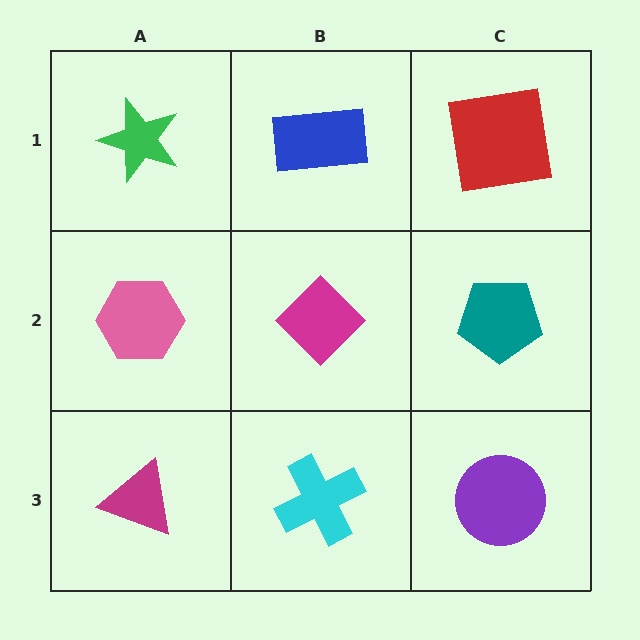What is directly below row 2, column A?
A magenta triangle.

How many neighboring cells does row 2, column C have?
3.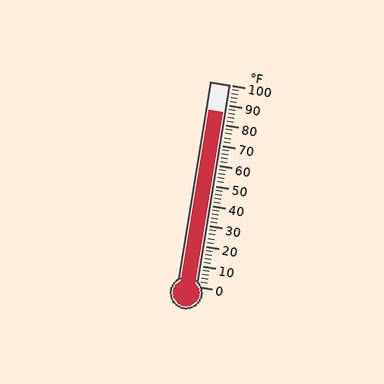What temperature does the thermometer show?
The thermometer shows approximately 86°F.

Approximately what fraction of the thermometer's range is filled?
The thermometer is filled to approximately 85% of its range.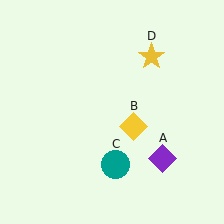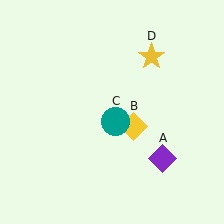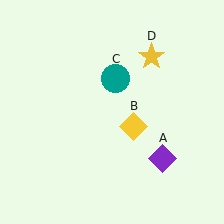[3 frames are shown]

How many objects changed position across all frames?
1 object changed position: teal circle (object C).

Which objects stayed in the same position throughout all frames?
Purple diamond (object A) and yellow diamond (object B) and yellow star (object D) remained stationary.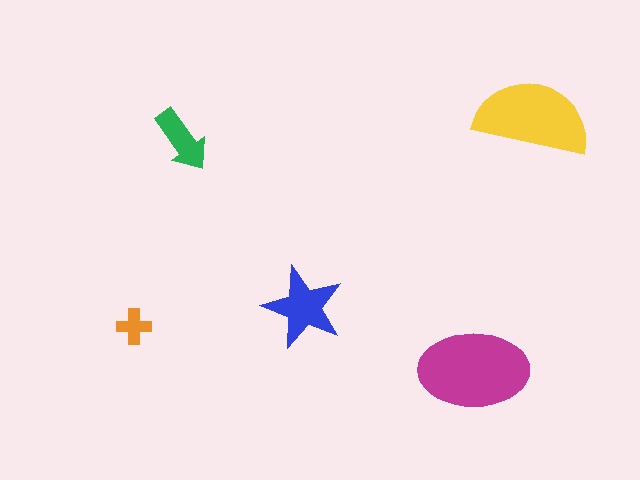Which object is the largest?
The magenta ellipse.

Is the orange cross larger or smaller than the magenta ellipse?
Smaller.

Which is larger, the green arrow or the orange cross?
The green arrow.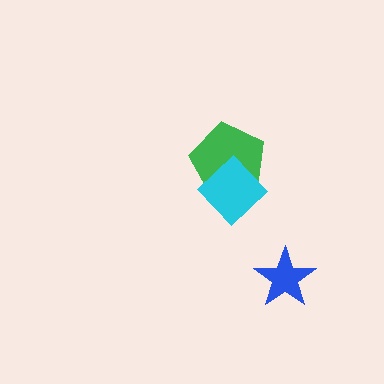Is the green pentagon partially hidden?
Yes, it is partially covered by another shape.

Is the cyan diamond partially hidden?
No, no other shape covers it.